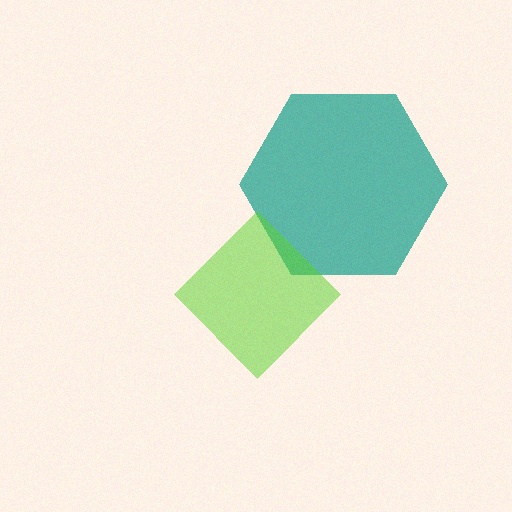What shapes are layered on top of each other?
The layered shapes are: a teal hexagon, a lime diamond.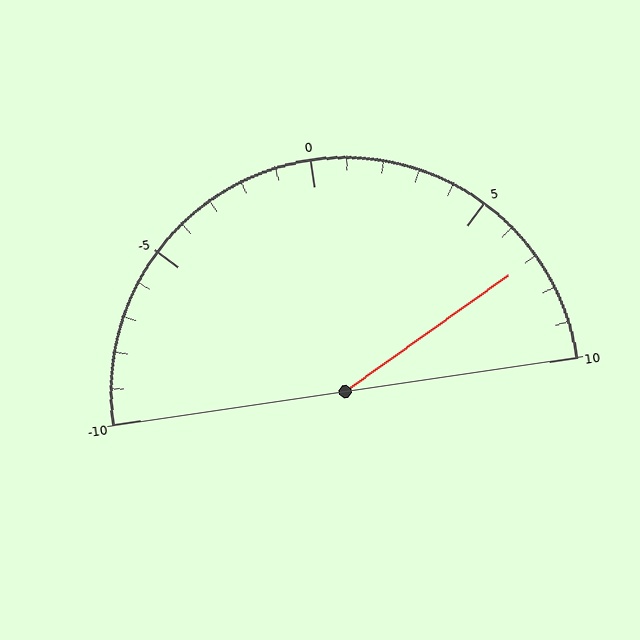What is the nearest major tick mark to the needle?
The nearest major tick mark is 5.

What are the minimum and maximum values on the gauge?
The gauge ranges from -10 to 10.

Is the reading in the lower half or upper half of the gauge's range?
The reading is in the upper half of the range (-10 to 10).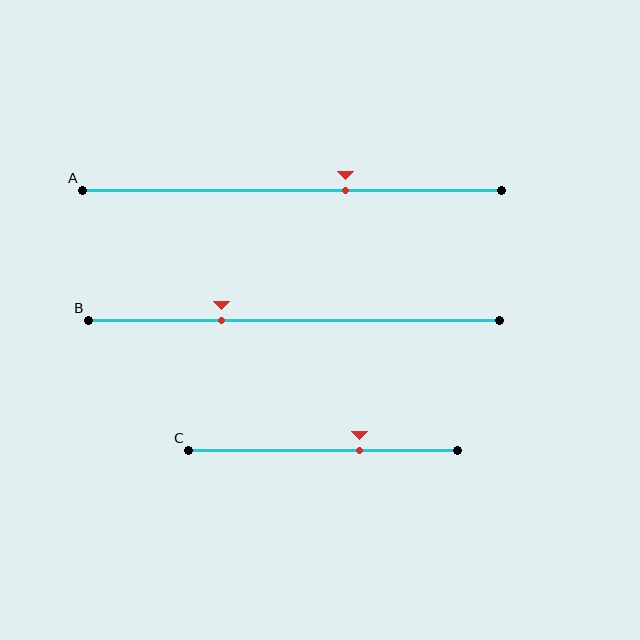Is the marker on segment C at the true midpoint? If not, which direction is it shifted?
No, the marker on segment C is shifted to the right by about 13% of the segment length.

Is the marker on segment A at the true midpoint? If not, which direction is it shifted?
No, the marker on segment A is shifted to the right by about 13% of the segment length.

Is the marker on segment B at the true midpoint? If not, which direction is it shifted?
No, the marker on segment B is shifted to the left by about 18% of the segment length.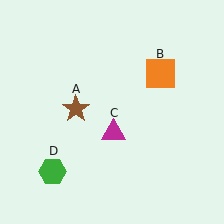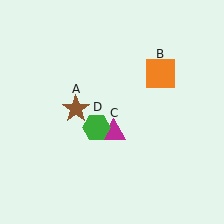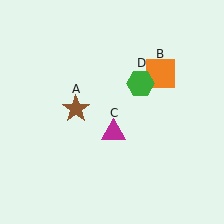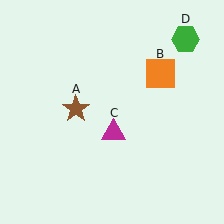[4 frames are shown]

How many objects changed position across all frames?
1 object changed position: green hexagon (object D).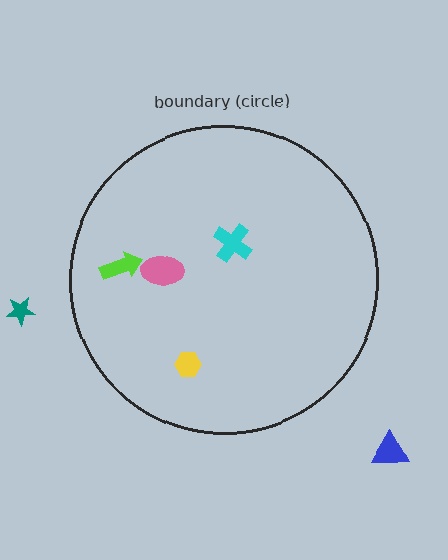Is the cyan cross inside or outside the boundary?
Inside.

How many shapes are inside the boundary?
4 inside, 2 outside.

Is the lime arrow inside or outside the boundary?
Inside.